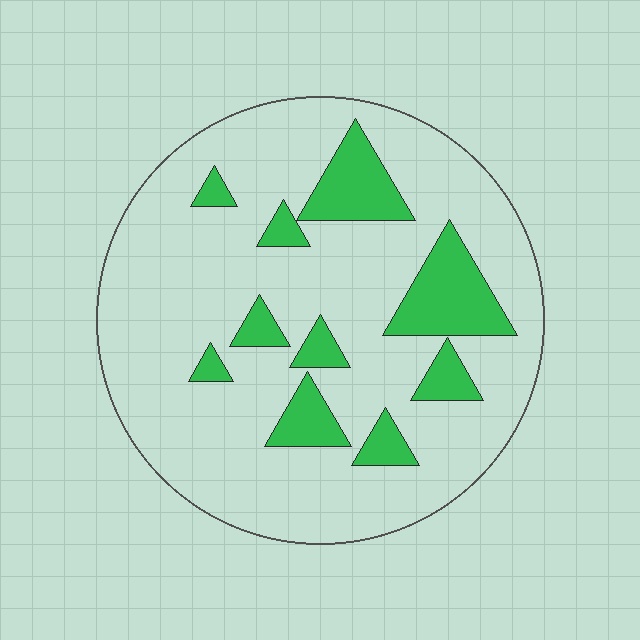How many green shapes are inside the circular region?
10.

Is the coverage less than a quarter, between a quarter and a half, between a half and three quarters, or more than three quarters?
Less than a quarter.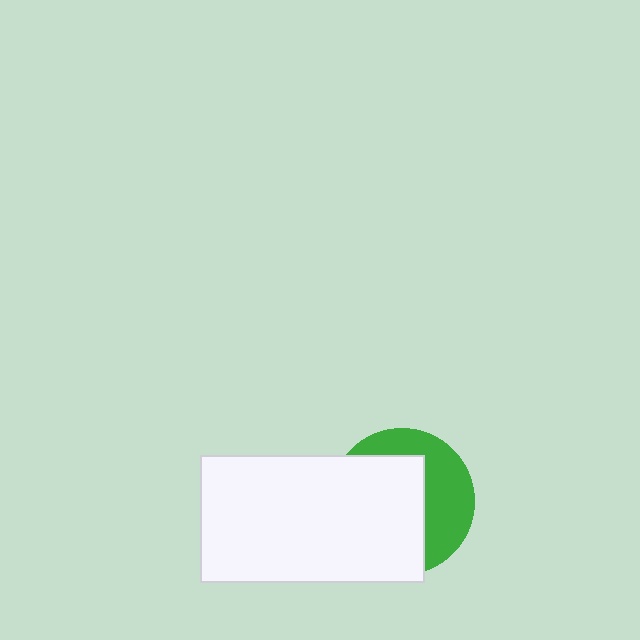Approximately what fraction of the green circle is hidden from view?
Roughly 60% of the green circle is hidden behind the white rectangle.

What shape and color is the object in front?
The object in front is a white rectangle.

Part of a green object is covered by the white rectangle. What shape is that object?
It is a circle.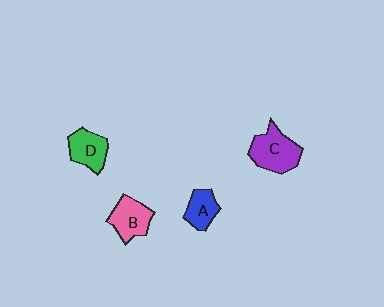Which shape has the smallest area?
Shape A (blue).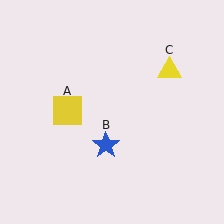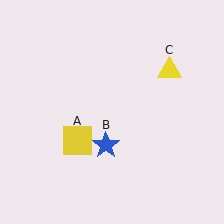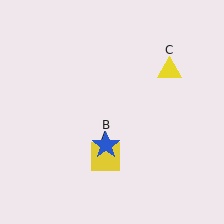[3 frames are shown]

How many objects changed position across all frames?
1 object changed position: yellow square (object A).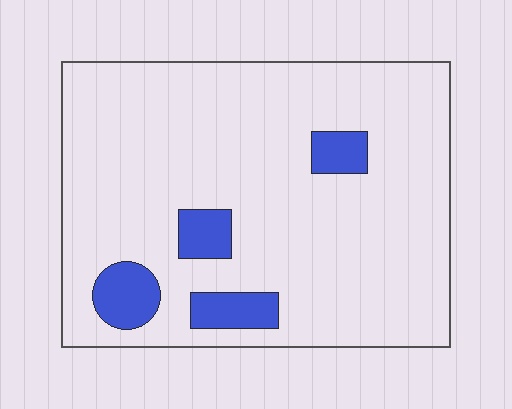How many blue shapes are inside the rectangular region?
4.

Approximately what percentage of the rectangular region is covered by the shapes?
Approximately 10%.